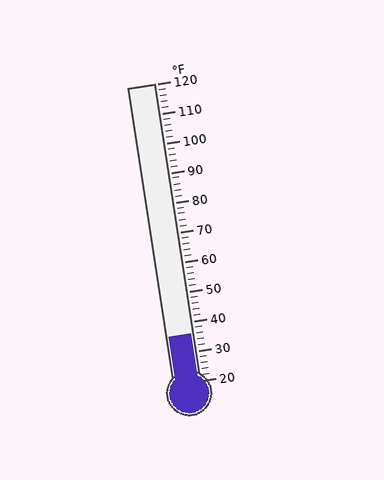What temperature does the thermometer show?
The thermometer shows approximately 36°F.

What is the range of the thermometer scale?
The thermometer scale ranges from 20°F to 120°F.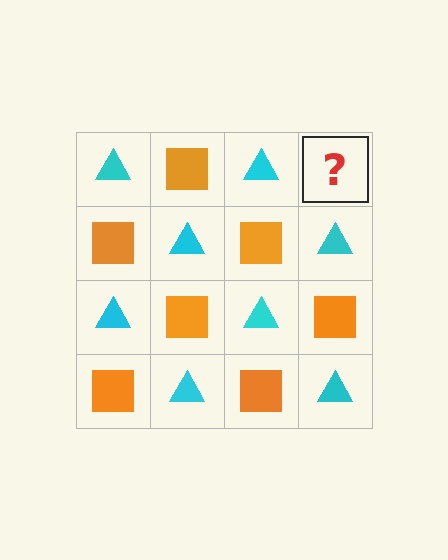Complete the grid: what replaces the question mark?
The question mark should be replaced with an orange square.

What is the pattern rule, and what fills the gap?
The rule is that it alternates cyan triangle and orange square in a checkerboard pattern. The gap should be filled with an orange square.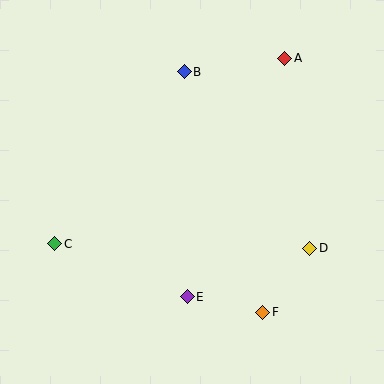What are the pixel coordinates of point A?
Point A is at (285, 58).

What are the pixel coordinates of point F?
Point F is at (263, 312).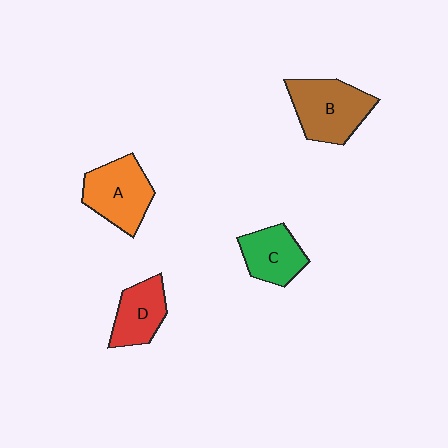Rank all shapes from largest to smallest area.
From largest to smallest: B (brown), A (orange), C (green), D (red).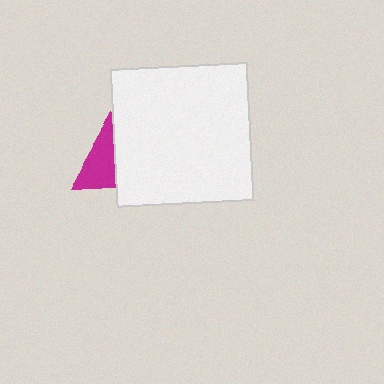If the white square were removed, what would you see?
You would see the complete magenta triangle.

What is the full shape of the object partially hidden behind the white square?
The partially hidden object is a magenta triangle.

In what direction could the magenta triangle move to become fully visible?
The magenta triangle could move left. That would shift it out from behind the white square entirely.